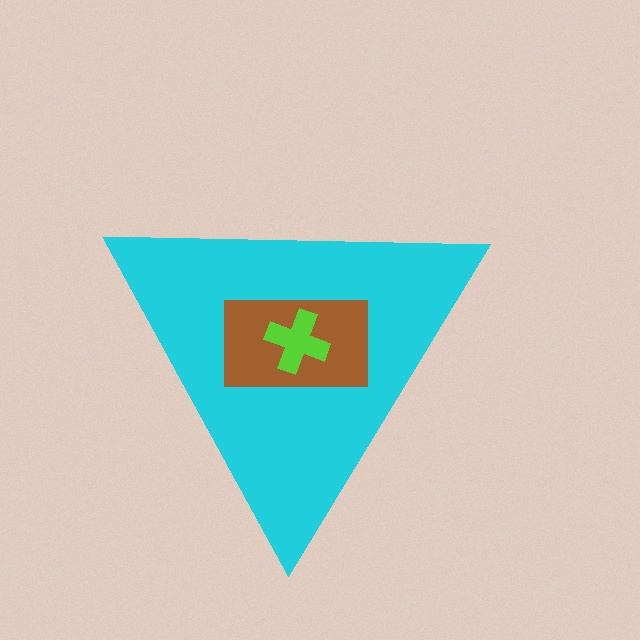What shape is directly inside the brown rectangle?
The lime cross.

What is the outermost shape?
The cyan triangle.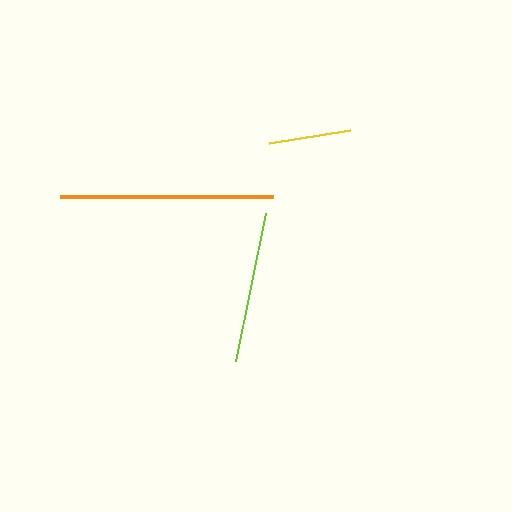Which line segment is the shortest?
The yellow line is the shortest at approximately 82 pixels.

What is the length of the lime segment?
The lime segment is approximately 151 pixels long.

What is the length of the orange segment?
The orange segment is approximately 213 pixels long.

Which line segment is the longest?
The orange line is the longest at approximately 213 pixels.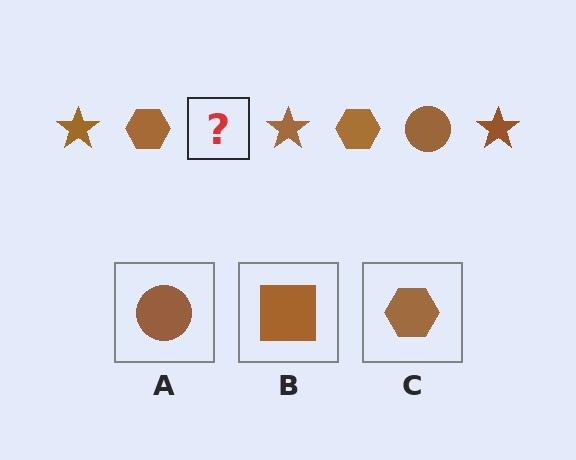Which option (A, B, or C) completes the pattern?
A.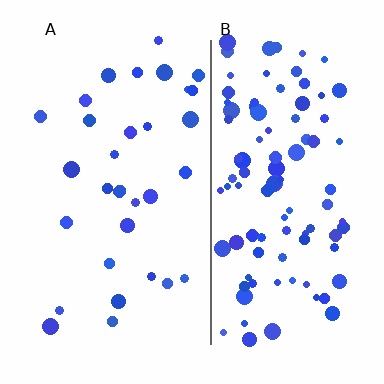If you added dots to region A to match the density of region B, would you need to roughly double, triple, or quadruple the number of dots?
Approximately triple.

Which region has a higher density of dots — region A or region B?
B (the right).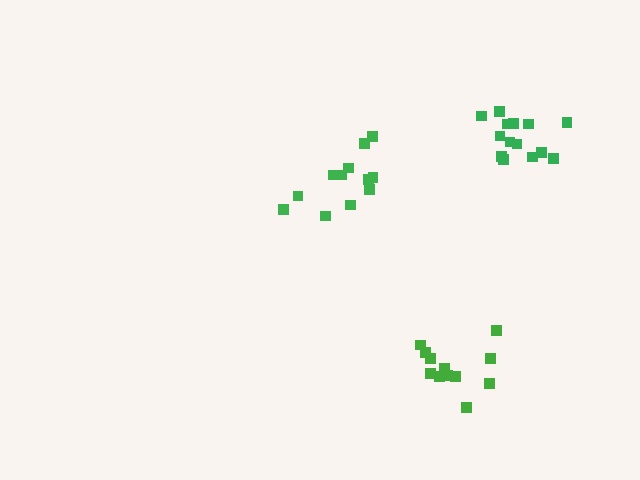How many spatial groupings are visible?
There are 3 spatial groupings.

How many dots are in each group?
Group 1: 12 dots, Group 2: 14 dots, Group 3: 12 dots (38 total).